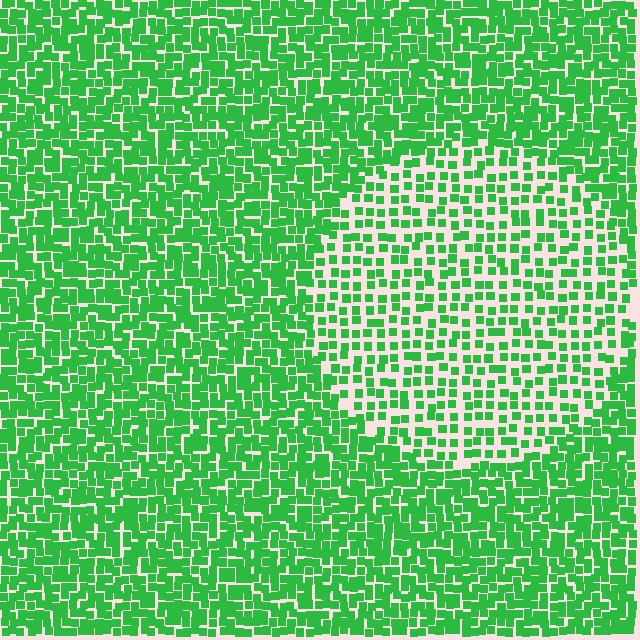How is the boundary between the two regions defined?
The boundary is defined by a change in element density (approximately 1.9x ratio). All elements are the same color, size, and shape.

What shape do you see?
I see a circle.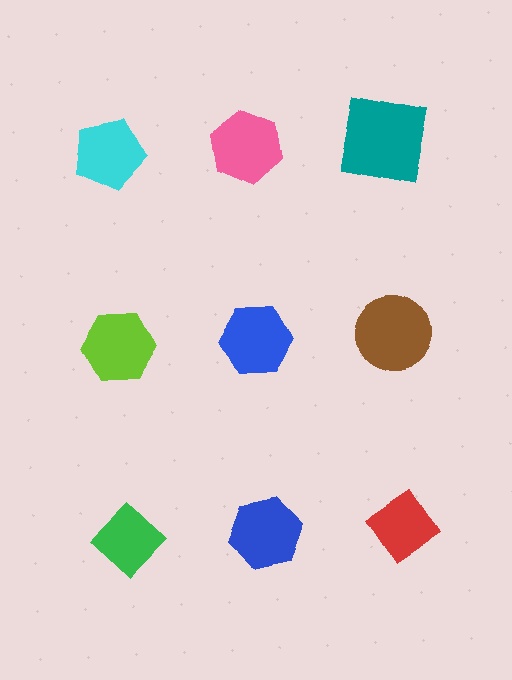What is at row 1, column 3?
A teal square.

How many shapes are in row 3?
3 shapes.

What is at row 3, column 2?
A blue hexagon.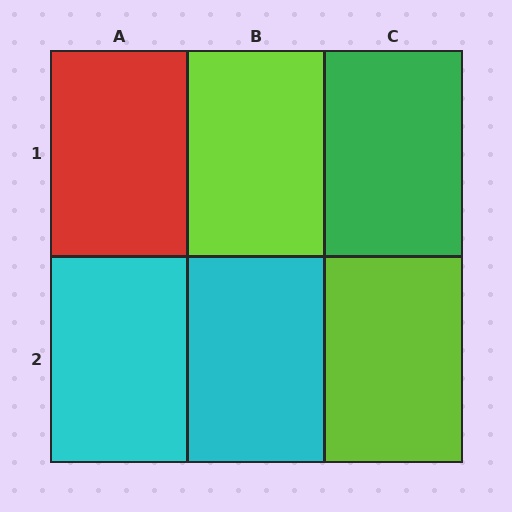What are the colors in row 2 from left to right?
Cyan, cyan, lime.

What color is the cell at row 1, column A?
Red.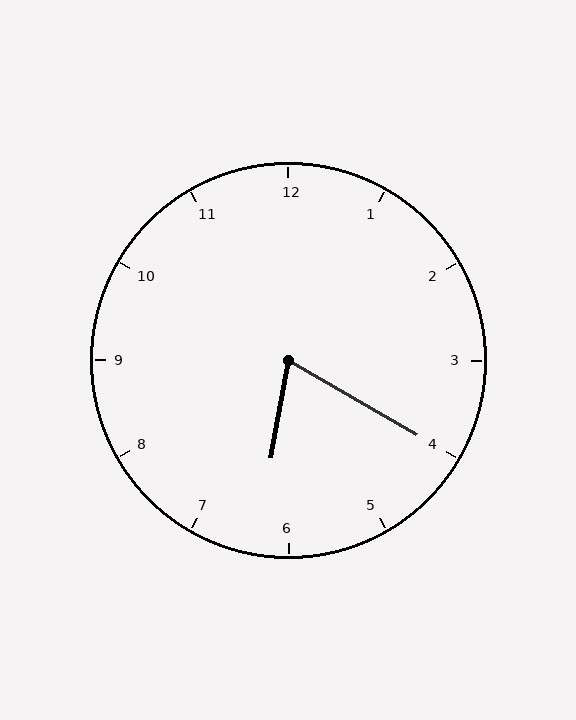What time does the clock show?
6:20.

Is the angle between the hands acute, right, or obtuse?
It is acute.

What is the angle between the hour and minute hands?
Approximately 70 degrees.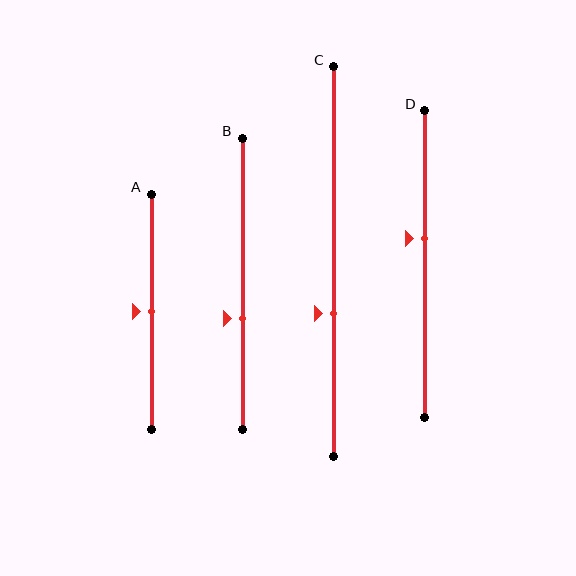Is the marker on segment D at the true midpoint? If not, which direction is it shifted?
No, the marker on segment D is shifted upward by about 8% of the segment length.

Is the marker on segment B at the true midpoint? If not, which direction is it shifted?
No, the marker on segment B is shifted downward by about 12% of the segment length.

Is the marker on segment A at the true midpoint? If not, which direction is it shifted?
Yes, the marker on segment A is at the true midpoint.